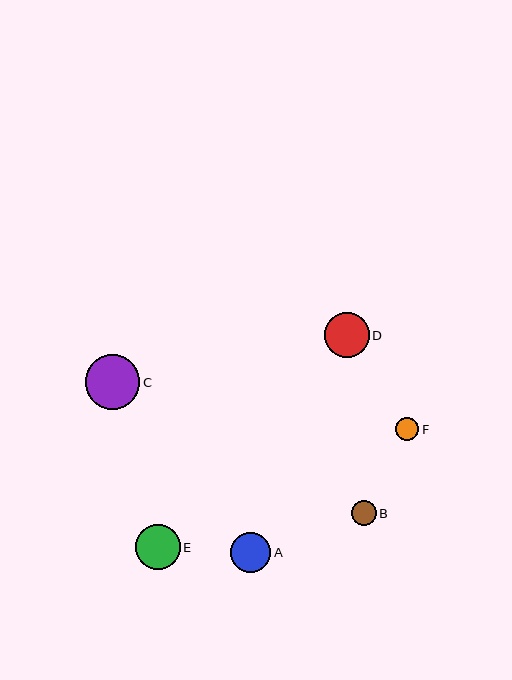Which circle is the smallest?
Circle F is the smallest with a size of approximately 23 pixels.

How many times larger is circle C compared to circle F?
Circle C is approximately 2.3 times the size of circle F.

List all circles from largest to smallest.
From largest to smallest: C, E, D, A, B, F.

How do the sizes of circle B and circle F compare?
Circle B and circle F are approximately the same size.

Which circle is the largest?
Circle C is the largest with a size of approximately 54 pixels.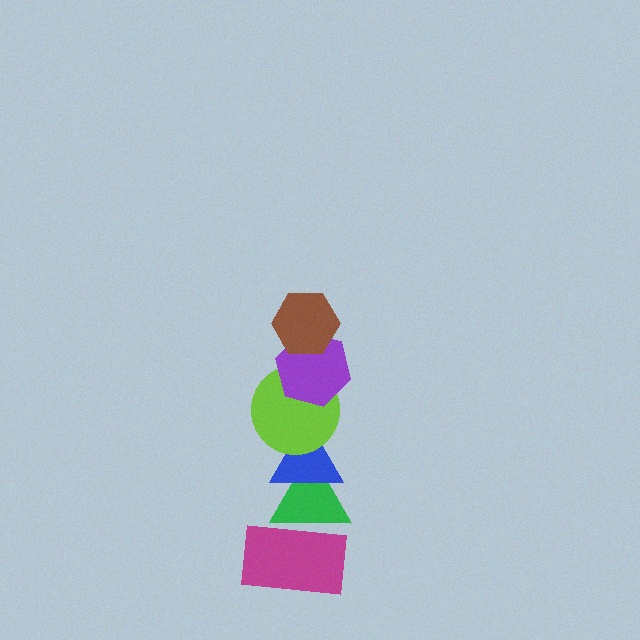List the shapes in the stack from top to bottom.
From top to bottom: the brown hexagon, the purple hexagon, the lime circle, the blue triangle, the green triangle, the magenta rectangle.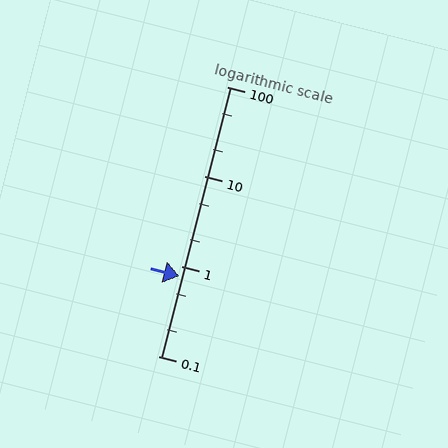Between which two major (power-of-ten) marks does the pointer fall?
The pointer is between 0.1 and 1.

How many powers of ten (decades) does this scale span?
The scale spans 3 decades, from 0.1 to 100.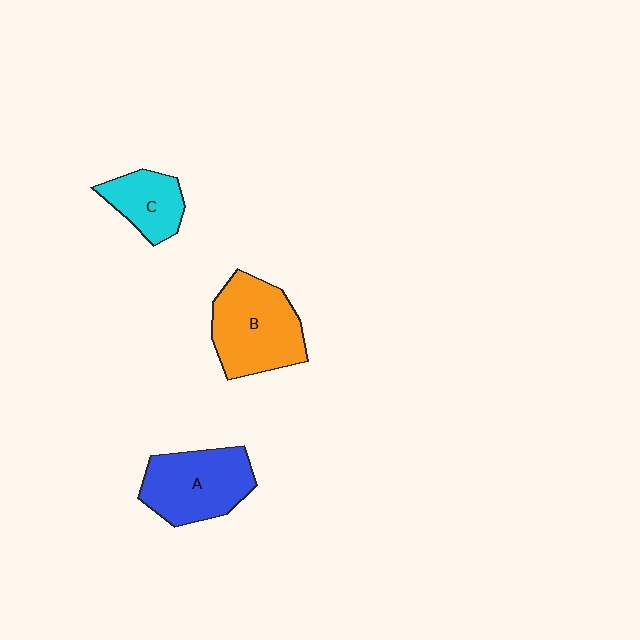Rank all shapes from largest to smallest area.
From largest to smallest: B (orange), A (blue), C (cyan).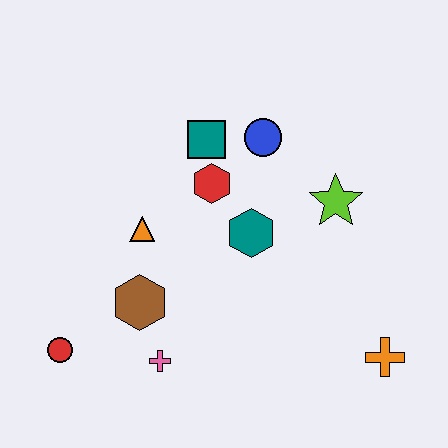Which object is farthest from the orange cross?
The red circle is farthest from the orange cross.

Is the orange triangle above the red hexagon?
No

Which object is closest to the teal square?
The red hexagon is closest to the teal square.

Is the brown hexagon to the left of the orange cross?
Yes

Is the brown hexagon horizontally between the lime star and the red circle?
Yes